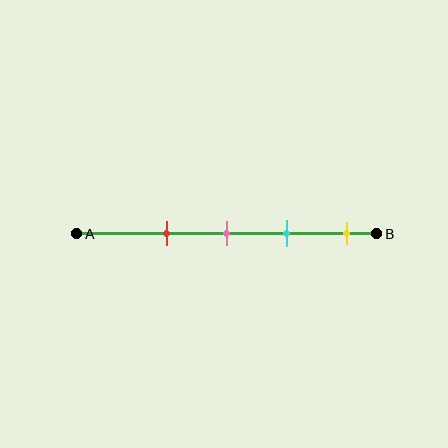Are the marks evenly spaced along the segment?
Yes, the marks are approximately evenly spaced.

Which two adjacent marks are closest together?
The pink and cyan marks are the closest adjacent pair.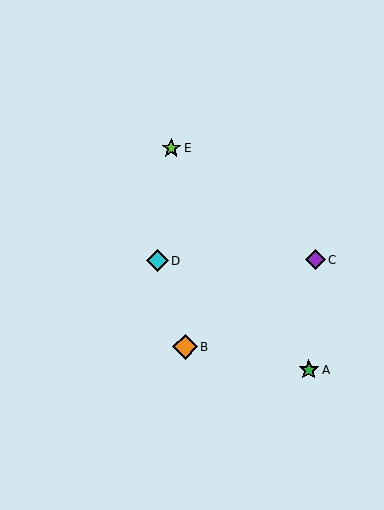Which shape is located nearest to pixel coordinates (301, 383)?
The green star (labeled A) at (309, 370) is nearest to that location.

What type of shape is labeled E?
Shape E is a lime star.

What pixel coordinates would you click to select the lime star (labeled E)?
Click at (171, 148) to select the lime star E.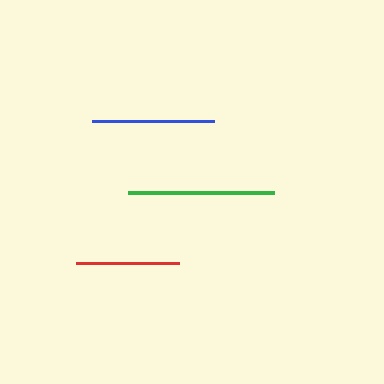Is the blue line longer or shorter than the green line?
The green line is longer than the blue line.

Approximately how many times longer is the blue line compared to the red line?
The blue line is approximately 1.2 times the length of the red line.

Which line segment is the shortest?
The red line is the shortest at approximately 104 pixels.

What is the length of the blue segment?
The blue segment is approximately 122 pixels long.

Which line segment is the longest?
The green line is the longest at approximately 147 pixels.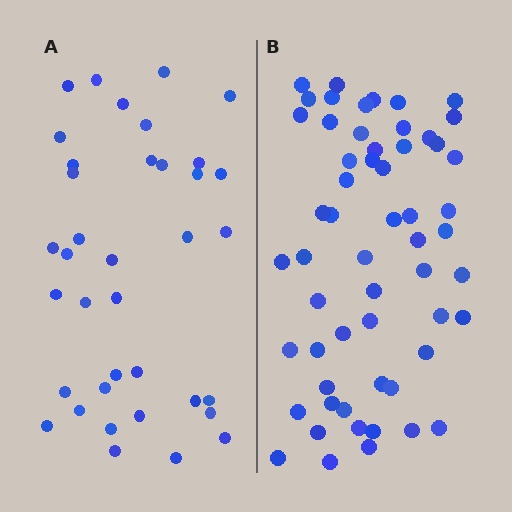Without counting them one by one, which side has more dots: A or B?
Region B (the right region) has more dots.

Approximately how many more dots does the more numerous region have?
Region B has approximately 20 more dots than region A.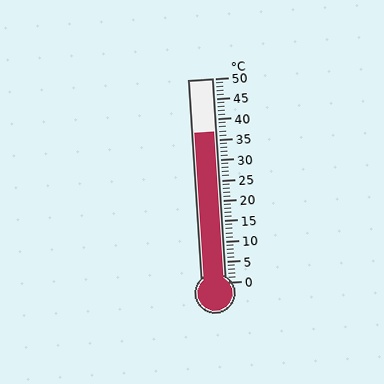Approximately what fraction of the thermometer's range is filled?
The thermometer is filled to approximately 75% of its range.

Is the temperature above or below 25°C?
The temperature is above 25°C.